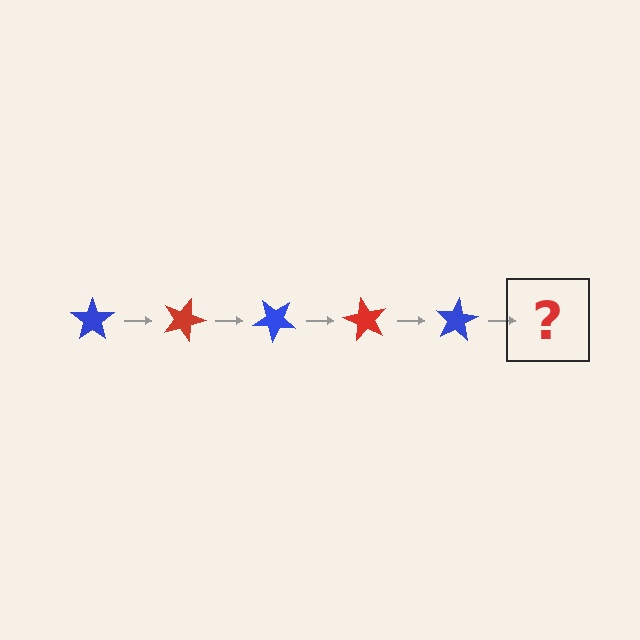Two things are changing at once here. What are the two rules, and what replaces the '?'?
The two rules are that it rotates 20 degrees each step and the color cycles through blue and red. The '?' should be a red star, rotated 100 degrees from the start.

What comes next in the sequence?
The next element should be a red star, rotated 100 degrees from the start.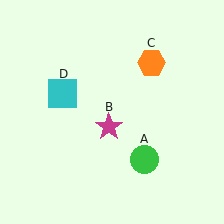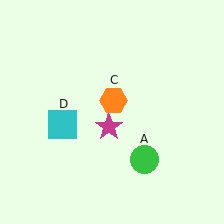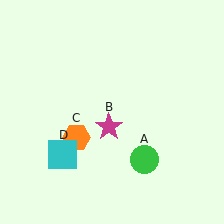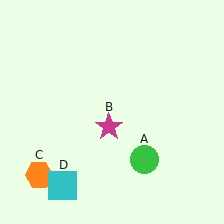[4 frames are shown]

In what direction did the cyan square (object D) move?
The cyan square (object D) moved down.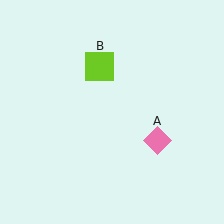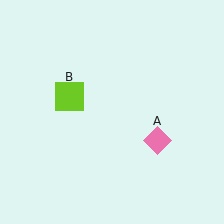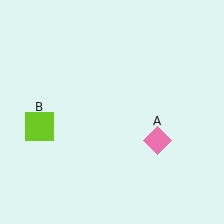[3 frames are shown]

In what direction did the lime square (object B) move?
The lime square (object B) moved down and to the left.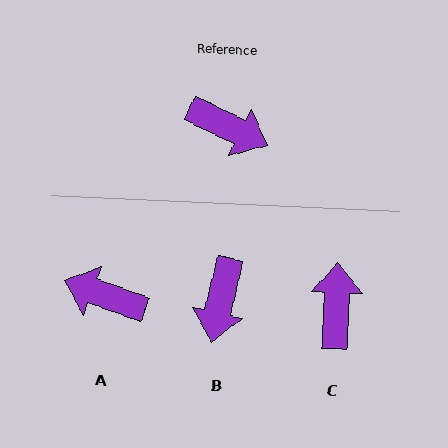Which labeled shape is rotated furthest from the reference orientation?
A, about 174 degrees away.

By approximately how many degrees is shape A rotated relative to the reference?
Approximately 174 degrees clockwise.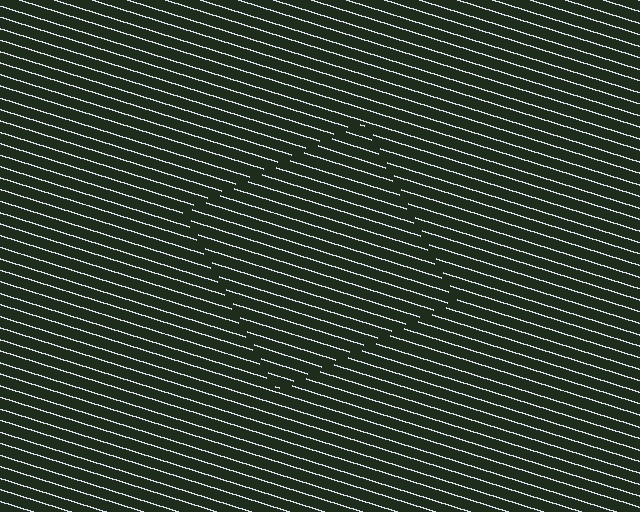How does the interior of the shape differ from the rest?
The interior of the shape contains the same grating, shifted by half a period — the contour is defined by the phase discontinuity where line-ends from the inner and outer gratings abut.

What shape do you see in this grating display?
An illusory square. The interior of the shape contains the same grating, shifted by half a period — the contour is defined by the phase discontinuity where line-ends from the inner and outer gratings abut.